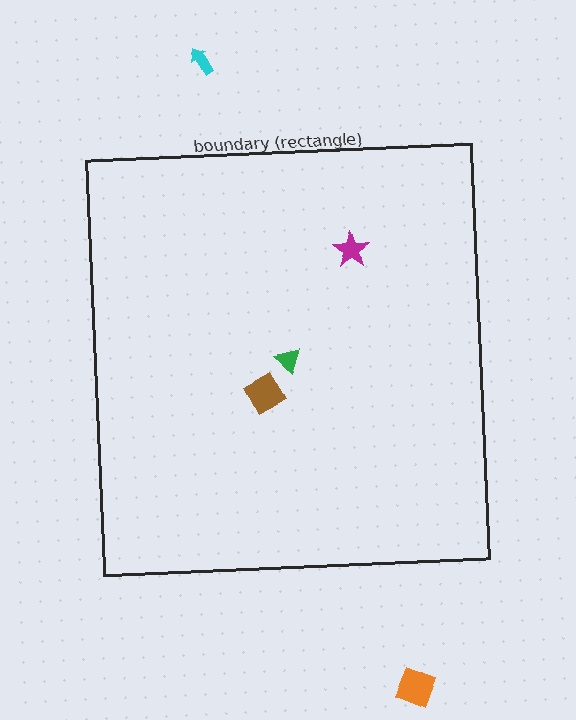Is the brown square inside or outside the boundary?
Inside.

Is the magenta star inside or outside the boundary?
Inside.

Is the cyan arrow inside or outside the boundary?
Outside.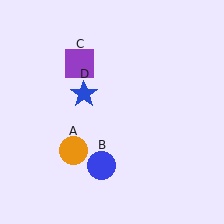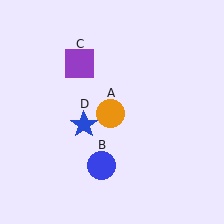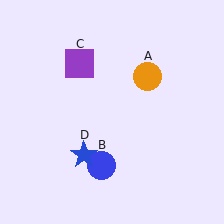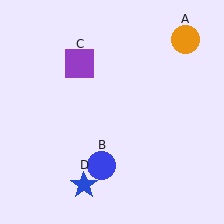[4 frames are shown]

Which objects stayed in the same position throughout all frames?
Blue circle (object B) and purple square (object C) remained stationary.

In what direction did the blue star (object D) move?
The blue star (object D) moved down.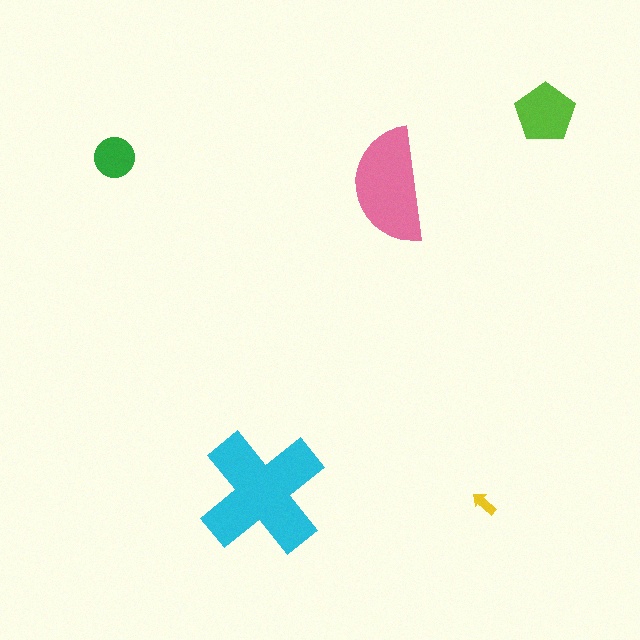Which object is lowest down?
The yellow arrow is bottommost.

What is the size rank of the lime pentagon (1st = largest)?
3rd.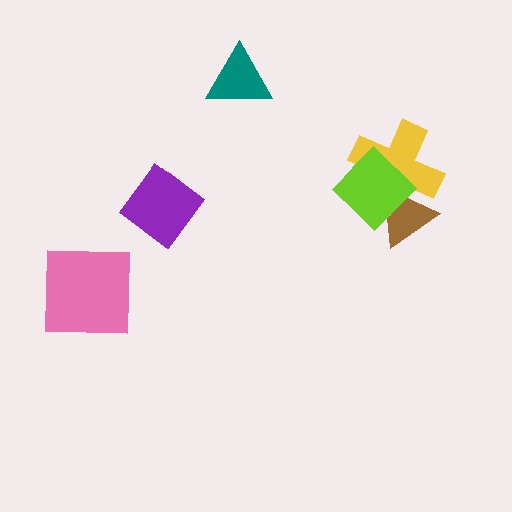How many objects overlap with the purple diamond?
0 objects overlap with the purple diamond.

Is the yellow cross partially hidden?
Yes, it is partially covered by another shape.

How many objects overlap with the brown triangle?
2 objects overlap with the brown triangle.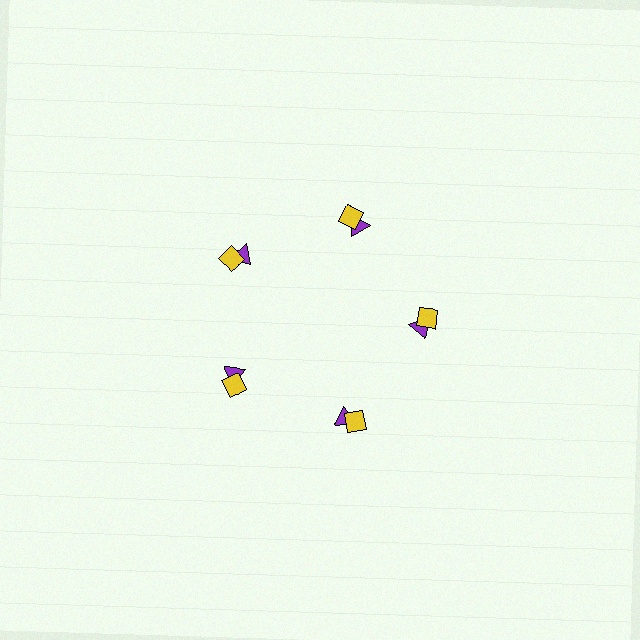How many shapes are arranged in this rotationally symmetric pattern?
There are 10 shapes, arranged in 5 groups of 2.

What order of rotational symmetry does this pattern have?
This pattern has 5-fold rotational symmetry.